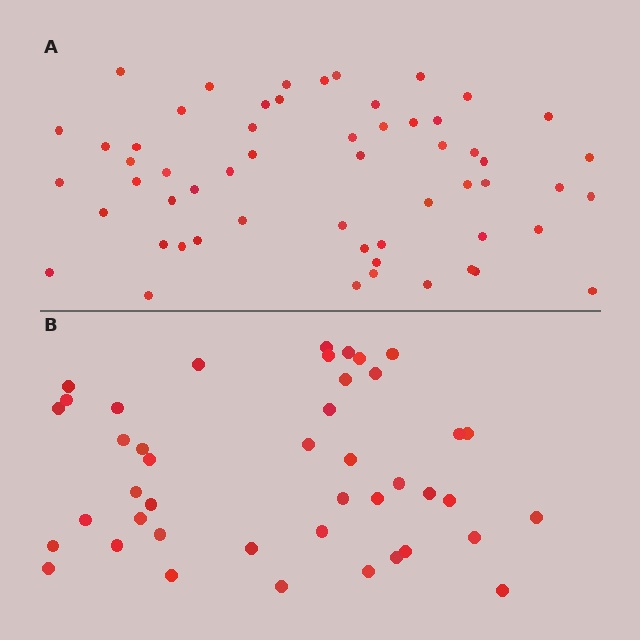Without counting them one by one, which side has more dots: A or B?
Region A (the top region) has more dots.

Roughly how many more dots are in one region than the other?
Region A has approximately 15 more dots than region B.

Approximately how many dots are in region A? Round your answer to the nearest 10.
About 60 dots. (The exact count is 57, which rounds to 60.)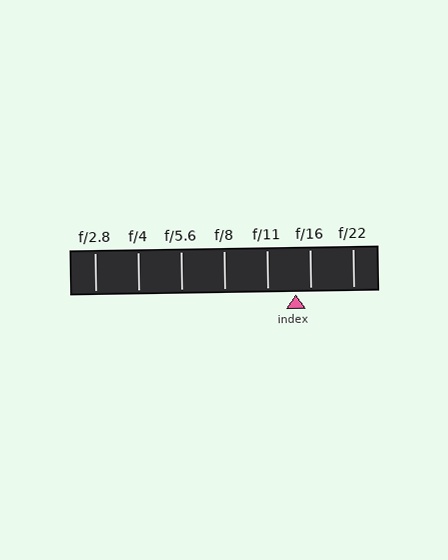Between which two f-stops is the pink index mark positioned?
The index mark is between f/11 and f/16.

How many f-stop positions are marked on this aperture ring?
There are 7 f-stop positions marked.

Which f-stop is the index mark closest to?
The index mark is closest to f/16.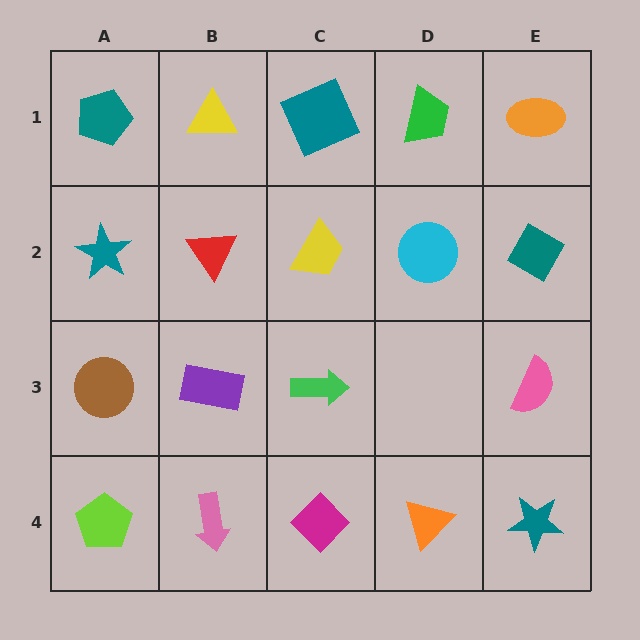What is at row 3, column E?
A pink semicircle.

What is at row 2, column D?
A cyan circle.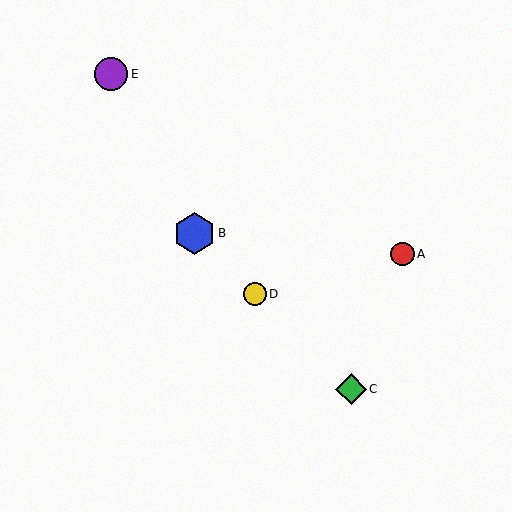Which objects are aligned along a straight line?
Objects B, C, D are aligned along a straight line.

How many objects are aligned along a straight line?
3 objects (B, C, D) are aligned along a straight line.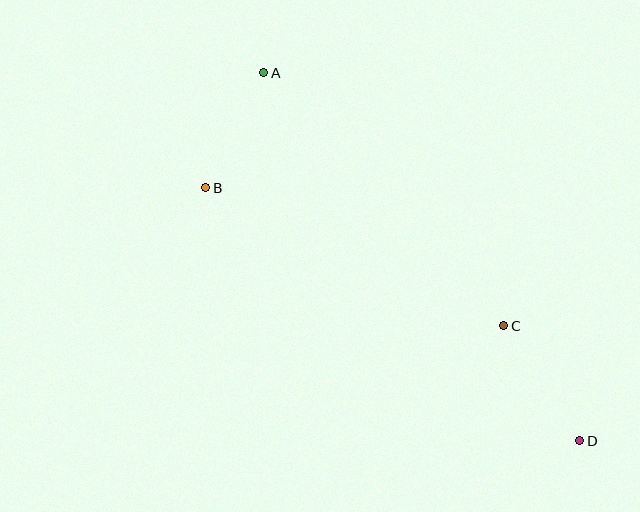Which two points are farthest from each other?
Points A and D are farthest from each other.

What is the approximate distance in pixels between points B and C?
The distance between B and C is approximately 328 pixels.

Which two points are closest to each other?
Points A and B are closest to each other.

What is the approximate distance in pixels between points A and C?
The distance between A and C is approximately 348 pixels.